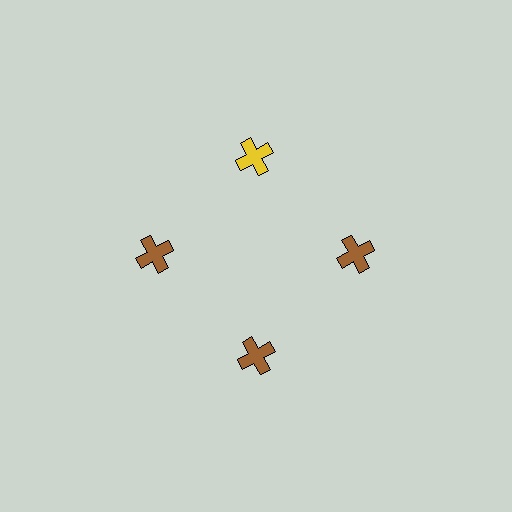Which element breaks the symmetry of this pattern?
The yellow cross at roughly the 12 o'clock position breaks the symmetry. All other shapes are brown crosses.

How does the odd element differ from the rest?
It has a different color: yellow instead of brown.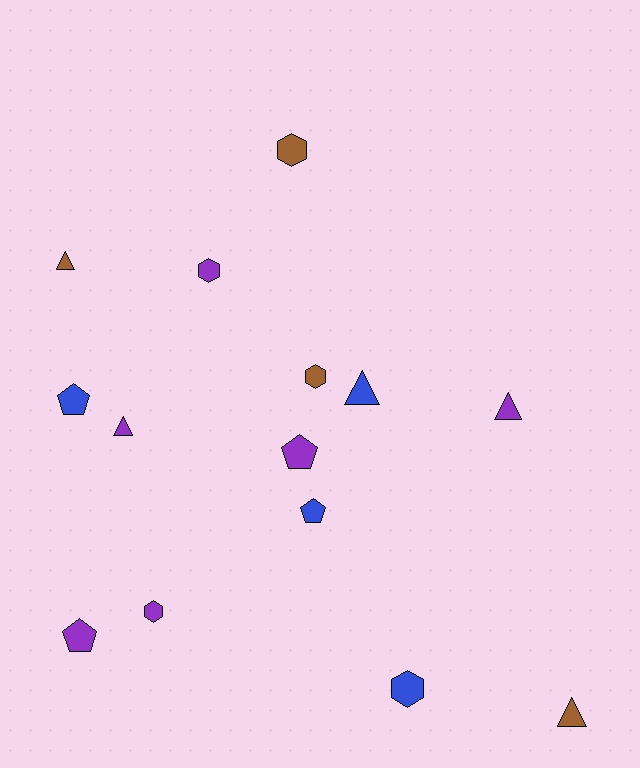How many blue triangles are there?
There is 1 blue triangle.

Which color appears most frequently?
Purple, with 6 objects.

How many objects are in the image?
There are 14 objects.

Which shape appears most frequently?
Hexagon, with 5 objects.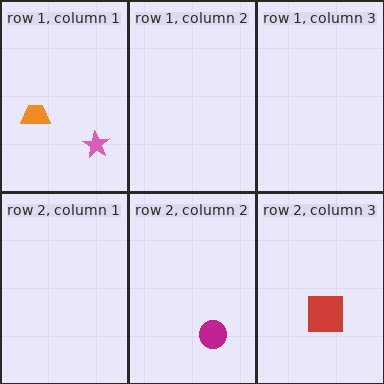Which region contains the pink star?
The row 1, column 1 region.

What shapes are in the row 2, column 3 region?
The red square.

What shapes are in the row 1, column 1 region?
The pink star, the orange trapezoid.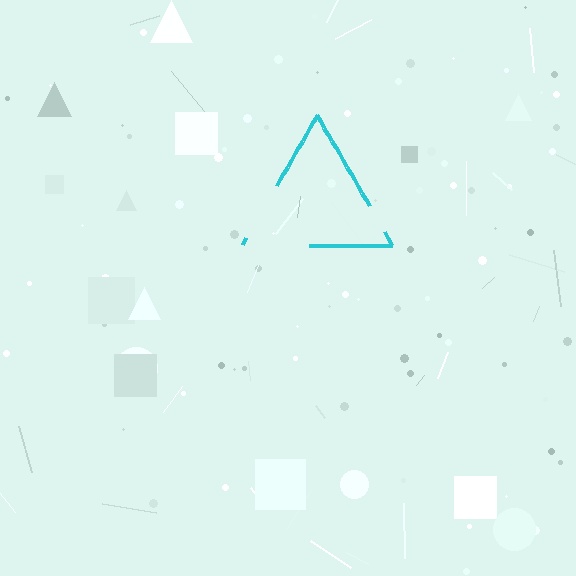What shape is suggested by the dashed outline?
The dashed outline suggests a triangle.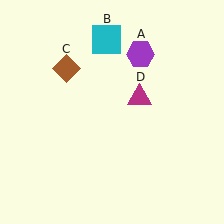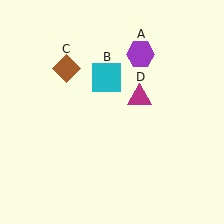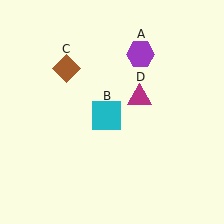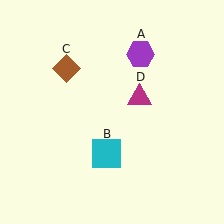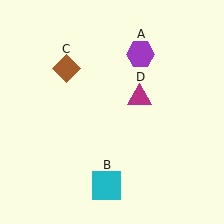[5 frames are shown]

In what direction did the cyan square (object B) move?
The cyan square (object B) moved down.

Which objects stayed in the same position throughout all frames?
Purple hexagon (object A) and brown diamond (object C) and magenta triangle (object D) remained stationary.